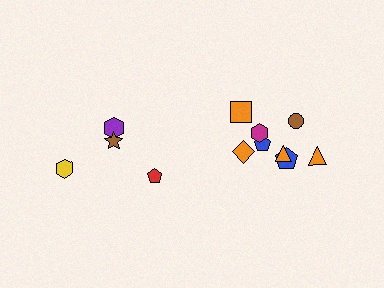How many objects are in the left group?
There are 4 objects.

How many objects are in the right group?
There are 8 objects.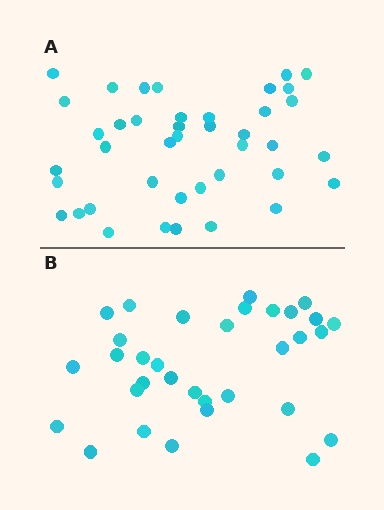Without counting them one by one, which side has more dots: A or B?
Region A (the top region) has more dots.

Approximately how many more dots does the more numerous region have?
Region A has roughly 8 or so more dots than region B.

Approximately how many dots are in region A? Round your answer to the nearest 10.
About 40 dots. (The exact count is 41, which rounds to 40.)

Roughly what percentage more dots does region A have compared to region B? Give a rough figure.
About 25% more.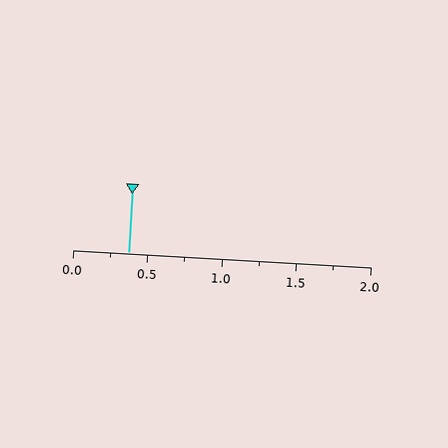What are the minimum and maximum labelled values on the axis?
The axis runs from 0.0 to 2.0.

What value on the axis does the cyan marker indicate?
The marker indicates approximately 0.38.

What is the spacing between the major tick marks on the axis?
The major ticks are spaced 0.5 apart.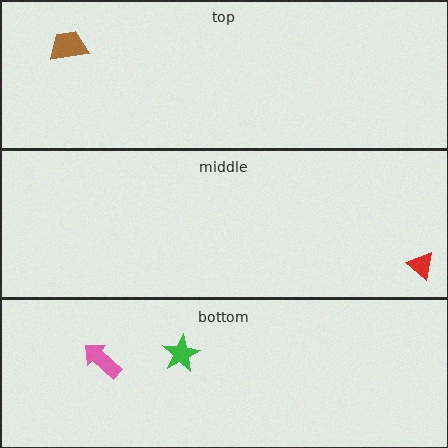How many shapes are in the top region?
1.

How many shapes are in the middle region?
1.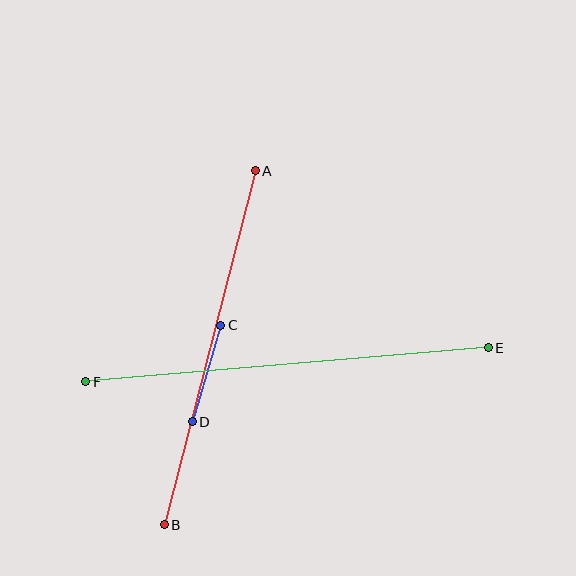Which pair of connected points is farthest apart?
Points E and F are farthest apart.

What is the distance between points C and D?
The distance is approximately 101 pixels.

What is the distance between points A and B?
The distance is approximately 365 pixels.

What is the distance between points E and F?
The distance is approximately 404 pixels.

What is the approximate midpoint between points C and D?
The midpoint is at approximately (207, 374) pixels.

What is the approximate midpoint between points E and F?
The midpoint is at approximately (287, 365) pixels.